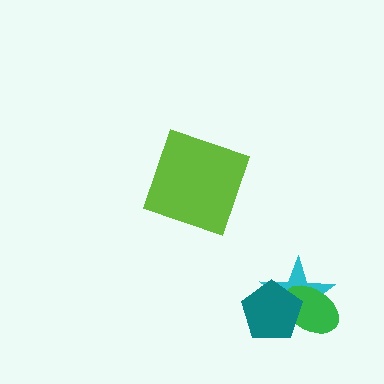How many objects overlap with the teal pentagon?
2 objects overlap with the teal pentagon.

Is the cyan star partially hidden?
Yes, it is partially covered by another shape.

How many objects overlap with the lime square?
0 objects overlap with the lime square.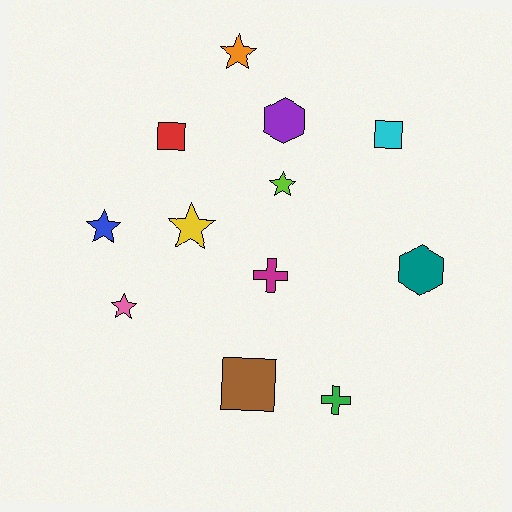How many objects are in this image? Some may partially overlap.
There are 12 objects.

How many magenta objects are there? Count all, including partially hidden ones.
There is 1 magenta object.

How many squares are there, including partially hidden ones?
There are 3 squares.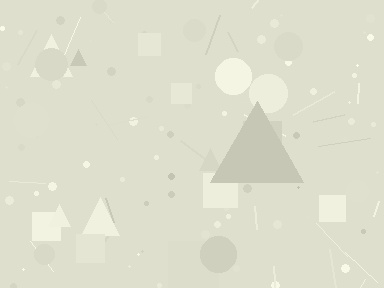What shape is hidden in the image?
A triangle is hidden in the image.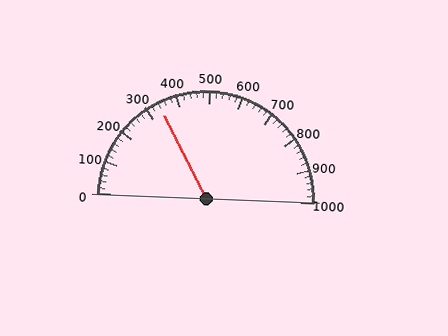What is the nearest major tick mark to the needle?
The nearest major tick mark is 300.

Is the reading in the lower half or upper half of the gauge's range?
The reading is in the lower half of the range (0 to 1000).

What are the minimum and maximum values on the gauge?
The gauge ranges from 0 to 1000.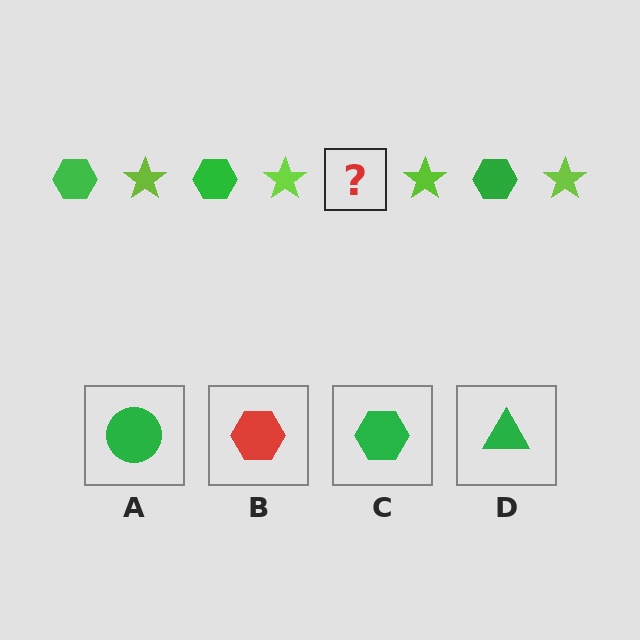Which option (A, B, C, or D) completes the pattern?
C.